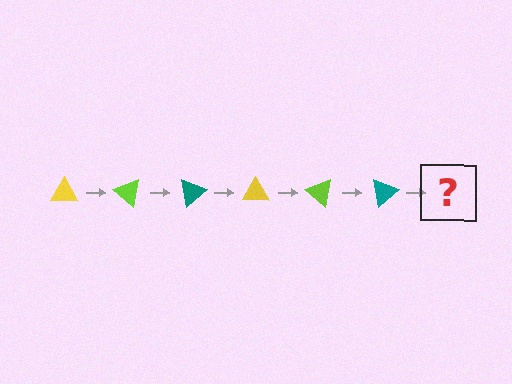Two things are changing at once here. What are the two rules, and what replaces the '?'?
The two rules are that it rotates 40 degrees each step and the color cycles through yellow, lime, and teal. The '?' should be a yellow triangle, rotated 240 degrees from the start.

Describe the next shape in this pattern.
It should be a yellow triangle, rotated 240 degrees from the start.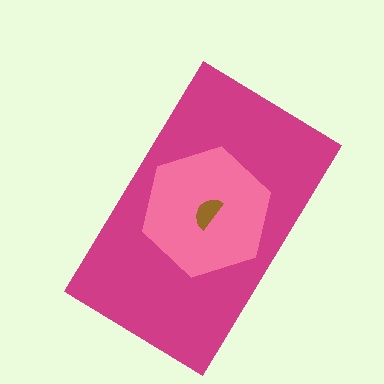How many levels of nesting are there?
3.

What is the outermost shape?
The magenta rectangle.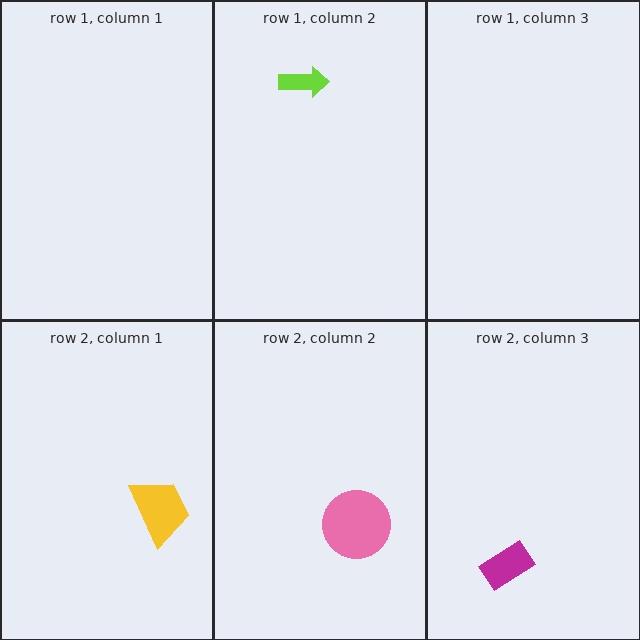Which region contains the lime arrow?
The row 1, column 2 region.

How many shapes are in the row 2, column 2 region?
1.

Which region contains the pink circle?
The row 2, column 2 region.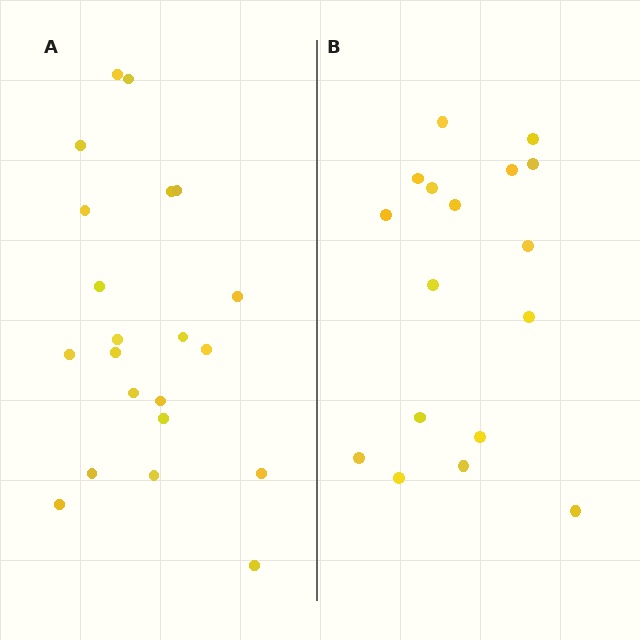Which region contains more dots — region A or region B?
Region A (the left region) has more dots.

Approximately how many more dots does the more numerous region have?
Region A has about 4 more dots than region B.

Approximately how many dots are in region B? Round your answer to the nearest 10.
About 20 dots. (The exact count is 17, which rounds to 20.)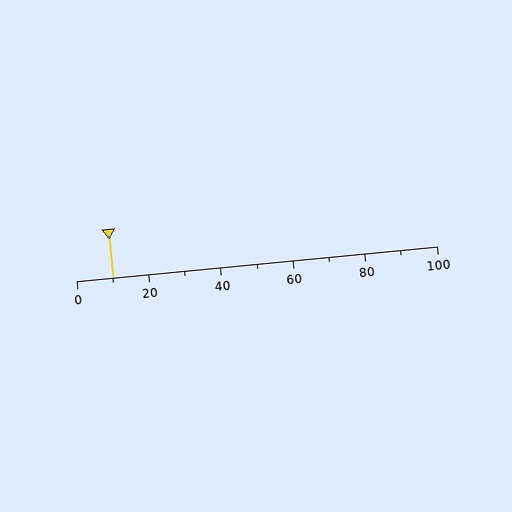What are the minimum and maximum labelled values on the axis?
The axis runs from 0 to 100.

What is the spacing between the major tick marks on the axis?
The major ticks are spaced 20 apart.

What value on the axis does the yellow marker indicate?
The marker indicates approximately 10.